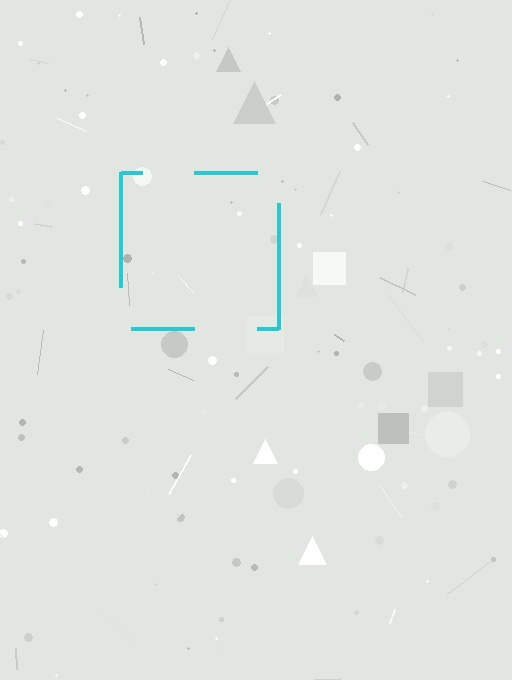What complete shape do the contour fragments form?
The contour fragments form a square.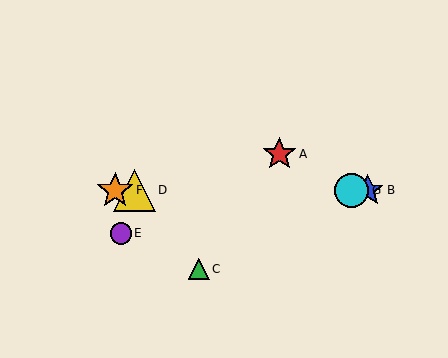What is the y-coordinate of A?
Object A is at y≈154.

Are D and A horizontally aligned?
No, D is at y≈190 and A is at y≈154.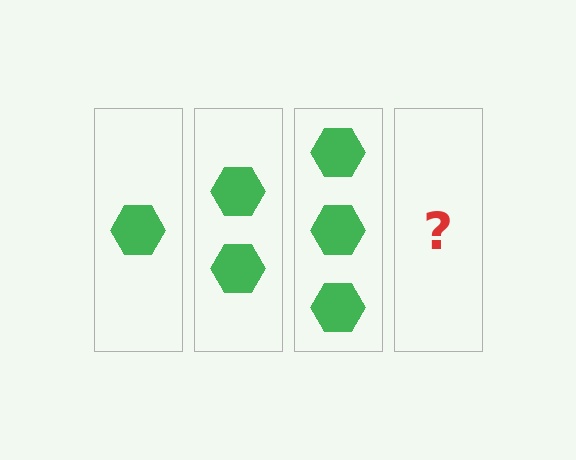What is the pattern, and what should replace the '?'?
The pattern is that each step adds one more hexagon. The '?' should be 4 hexagons.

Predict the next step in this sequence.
The next step is 4 hexagons.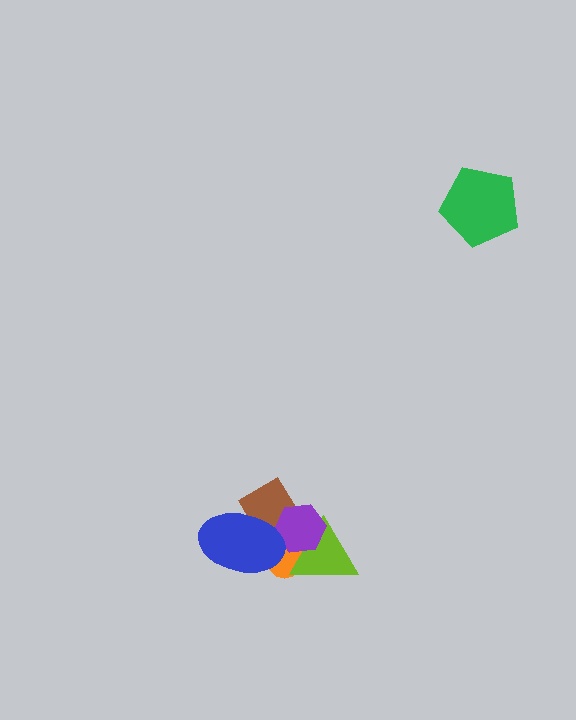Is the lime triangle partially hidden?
Yes, it is partially covered by another shape.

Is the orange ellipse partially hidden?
Yes, it is partially covered by another shape.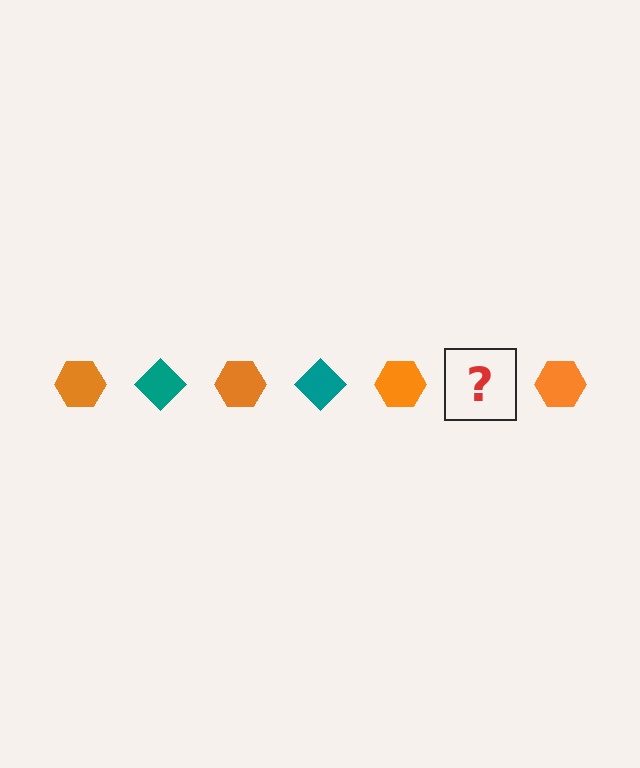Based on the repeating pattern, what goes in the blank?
The blank should be a teal diamond.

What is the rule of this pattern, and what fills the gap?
The rule is that the pattern alternates between orange hexagon and teal diamond. The gap should be filled with a teal diamond.